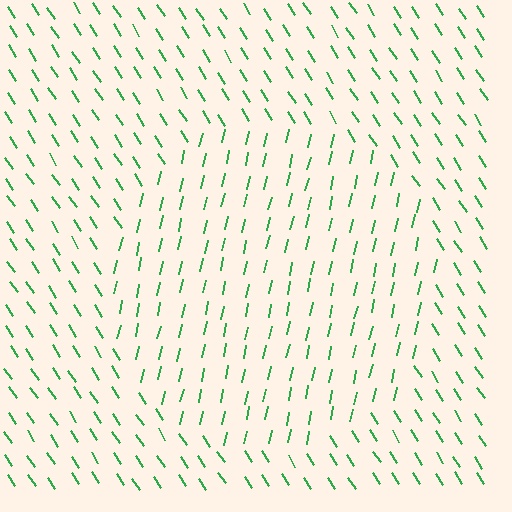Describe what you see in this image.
The image is filled with small green line segments. A circle region in the image has lines oriented differently from the surrounding lines, creating a visible texture boundary.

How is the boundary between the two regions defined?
The boundary is defined purely by a change in line orientation (approximately 45 degrees difference). All lines are the same color and thickness.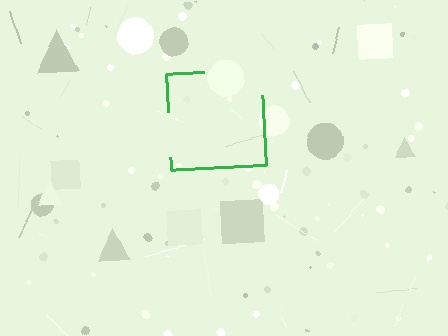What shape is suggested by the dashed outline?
The dashed outline suggests a square.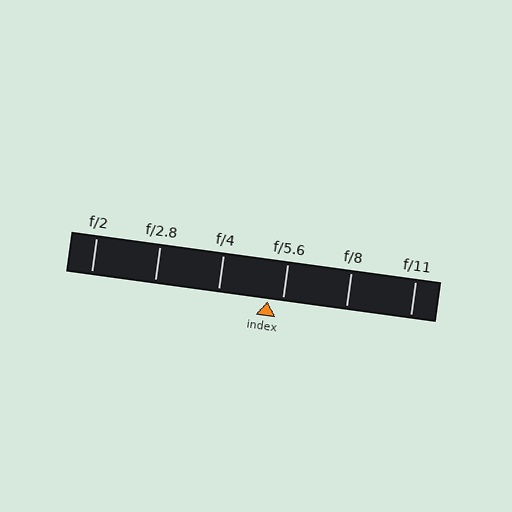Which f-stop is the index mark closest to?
The index mark is closest to f/5.6.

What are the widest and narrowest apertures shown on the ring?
The widest aperture shown is f/2 and the narrowest is f/11.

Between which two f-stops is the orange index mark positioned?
The index mark is between f/4 and f/5.6.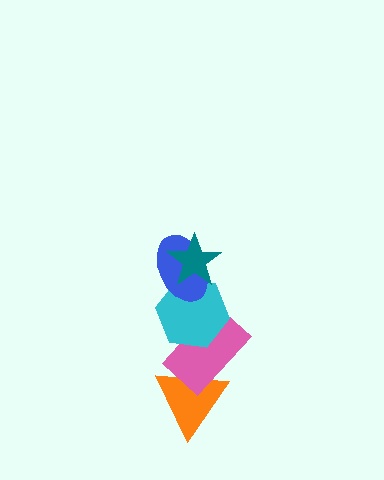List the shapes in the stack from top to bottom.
From top to bottom: the teal star, the blue ellipse, the cyan hexagon, the pink rectangle, the orange triangle.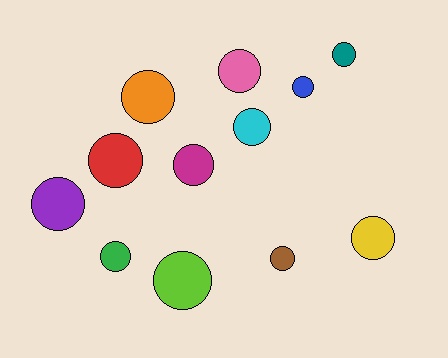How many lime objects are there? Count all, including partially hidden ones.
There is 1 lime object.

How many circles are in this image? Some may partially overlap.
There are 12 circles.